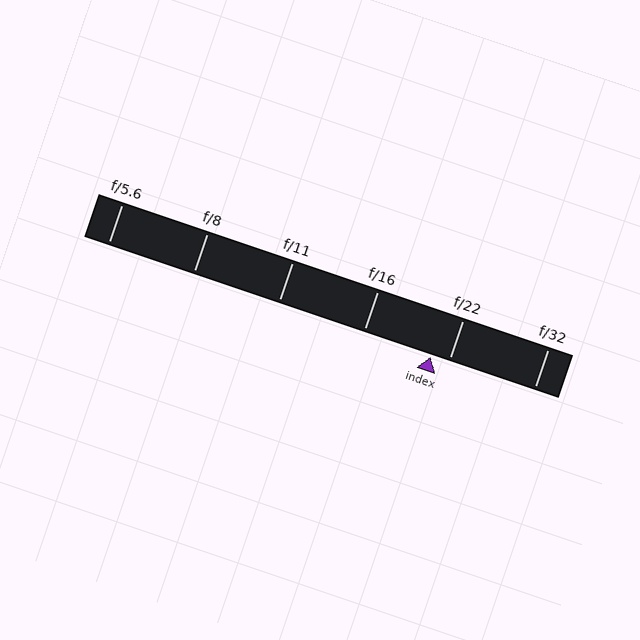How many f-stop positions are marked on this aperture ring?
There are 6 f-stop positions marked.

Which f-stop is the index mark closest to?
The index mark is closest to f/22.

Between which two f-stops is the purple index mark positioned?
The index mark is between f/16 and f/22.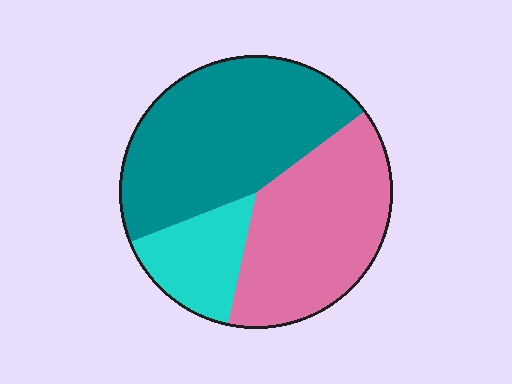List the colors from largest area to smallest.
From largest to smallest: teal, pink, cyan.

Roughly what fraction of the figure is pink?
Pink covers around 40% of the figure.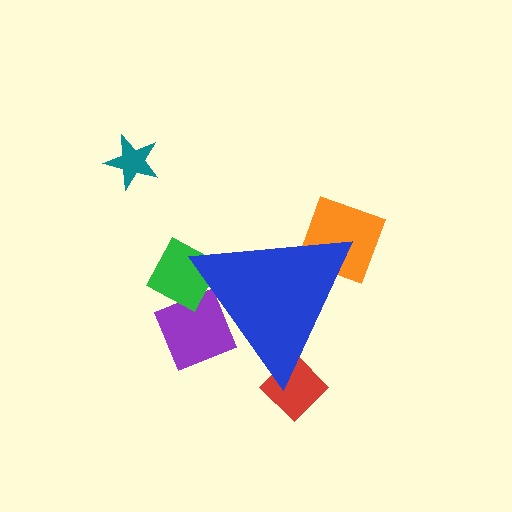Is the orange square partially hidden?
Yes, the orange square is partially hidden behind the blue triangle.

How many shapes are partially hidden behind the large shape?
4 shapes are partially hidden.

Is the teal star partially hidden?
No, the teal star is fully visible.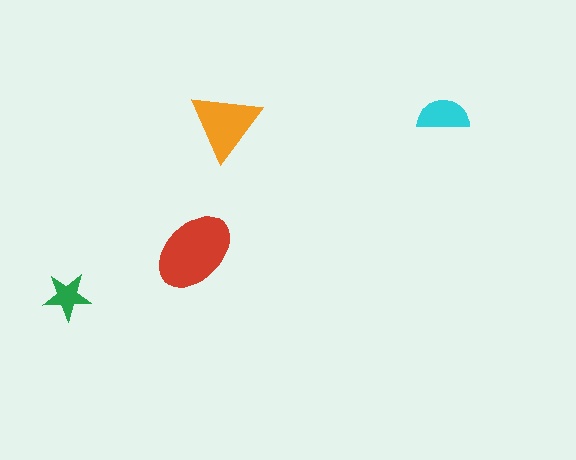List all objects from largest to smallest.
The red ellipse, the orange triangle, the cyan semicircle, the green star.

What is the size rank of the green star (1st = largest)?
4th.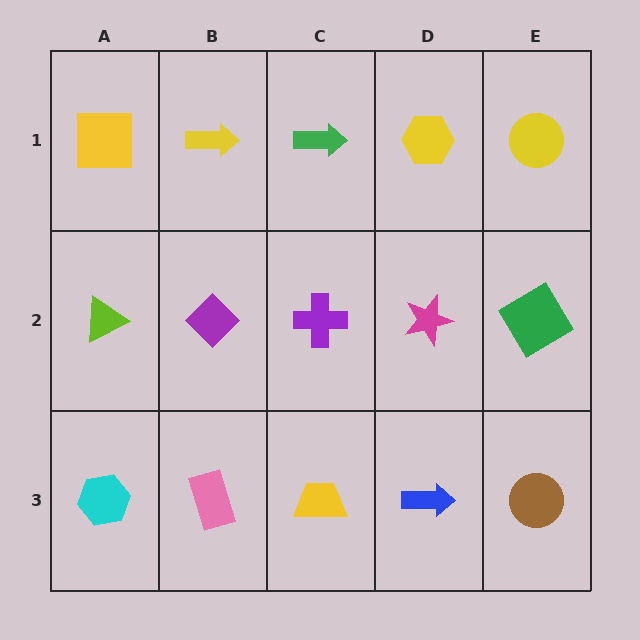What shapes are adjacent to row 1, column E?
A green diamond (row 2, column E), a yellow hexagon (row 1, column D).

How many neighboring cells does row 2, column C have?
4.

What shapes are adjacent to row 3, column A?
A lime triangle (row 2, column A), a pink rectangle (row 3, column B).